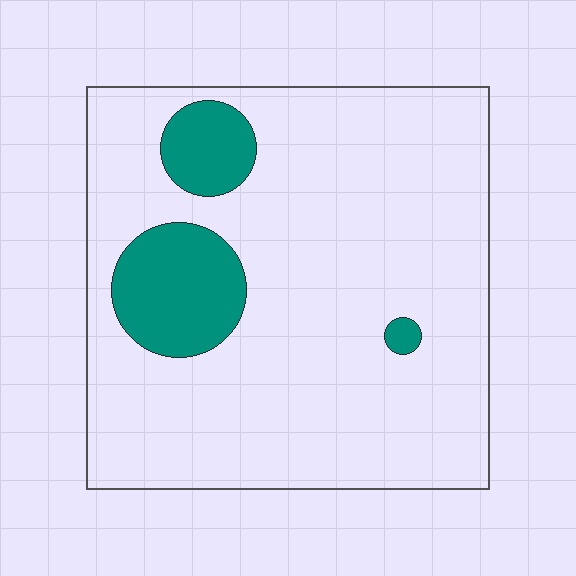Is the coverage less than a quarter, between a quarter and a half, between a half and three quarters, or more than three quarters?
Less than a quarter.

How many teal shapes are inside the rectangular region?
3.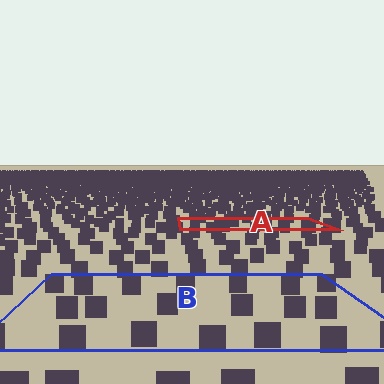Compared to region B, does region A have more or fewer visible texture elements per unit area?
Region A has more texture elements per unit area — they are packed more densely because it is farther away.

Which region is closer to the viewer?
Region B is closer. The texture elements there are larger and more spread out.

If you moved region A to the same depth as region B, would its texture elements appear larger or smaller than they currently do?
They would appear larger. At a closer depth, the same texture elements are projected at a bigger on-screen size.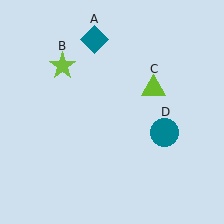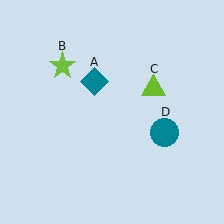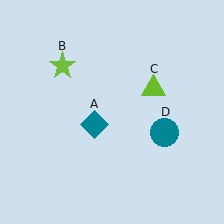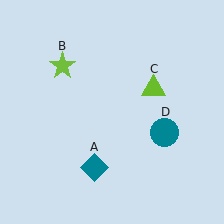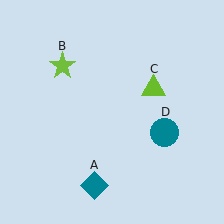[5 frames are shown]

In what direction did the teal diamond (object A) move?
The teal diamond (object A) moved down.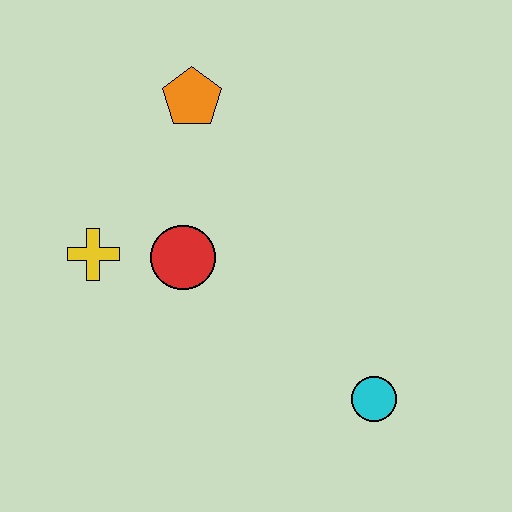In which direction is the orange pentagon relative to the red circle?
The orange pentagon is above the red circle.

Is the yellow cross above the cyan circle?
Yes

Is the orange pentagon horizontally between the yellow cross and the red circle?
No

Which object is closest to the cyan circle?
The red circle is closest to the cyan circle.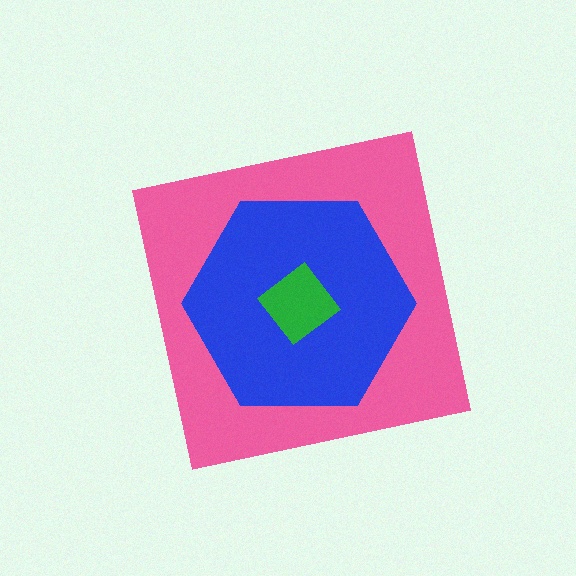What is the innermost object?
The green diamond.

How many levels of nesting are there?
3.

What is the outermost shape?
The pink square.